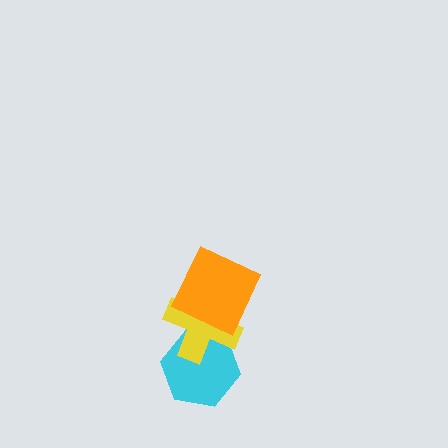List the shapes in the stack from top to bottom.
From top to bottom: the orange square, the yellow cross, the cyan hexagon.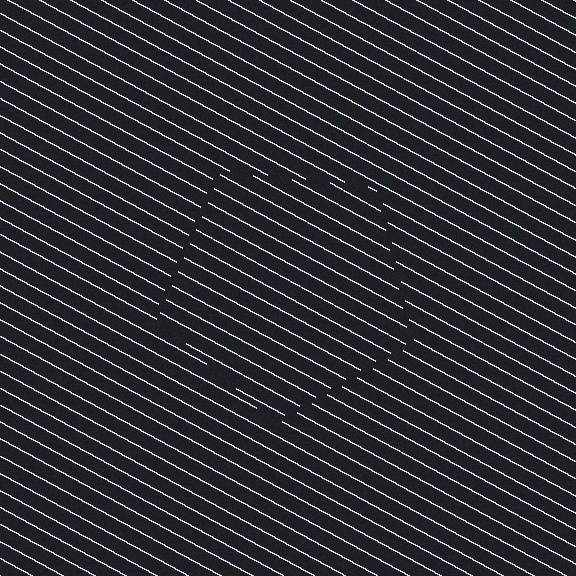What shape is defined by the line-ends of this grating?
An illusory pentagon. The interior of the shape contains the same grating, shifted by half a period — the contour is defined by the phase discontinuity where line-ends from the inner and outer gratings abut.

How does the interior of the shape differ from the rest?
The interior of the shape contains the same grating, shifted by half a period — the contour is defined by the phase discontinuity where line-ends from the inner and outer gratings abut.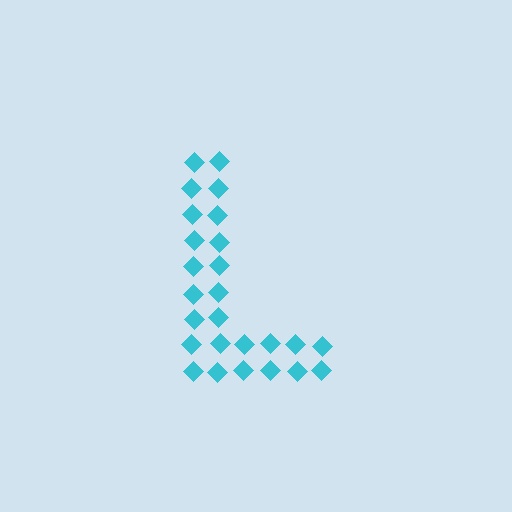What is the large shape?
The large shape is the letter L.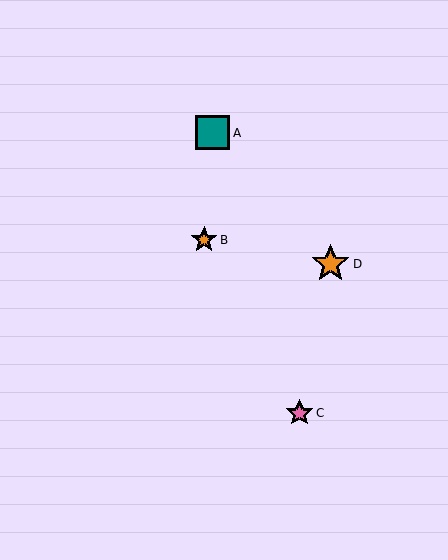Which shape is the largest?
The orange star (labeled D) is the largest.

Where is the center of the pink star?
The center of the pink star is at (299, 413).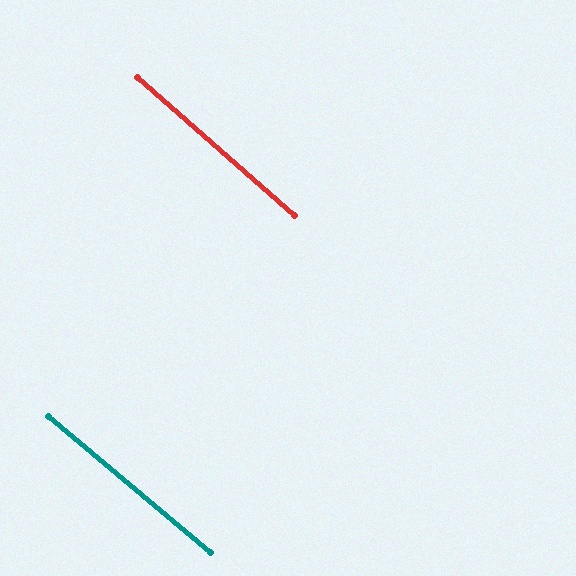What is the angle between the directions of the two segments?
Approximately 1 degree.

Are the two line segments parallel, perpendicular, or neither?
Parallel — their directions differ by only 1.4°.